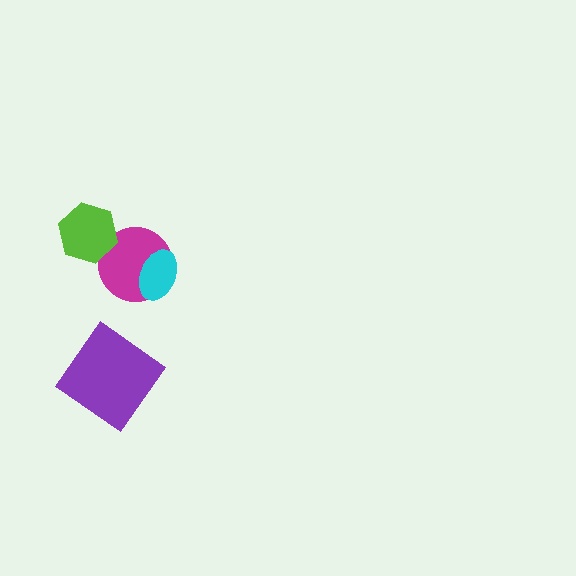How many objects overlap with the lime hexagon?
1 object overlaps with the lime hexagon.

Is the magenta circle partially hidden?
Yes, it is partially covered by another shape.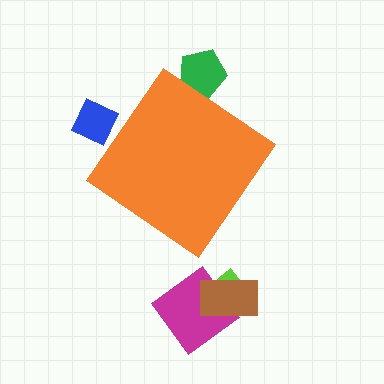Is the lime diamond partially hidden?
No, the lime diamond is fully visible.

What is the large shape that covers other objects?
An orange diamond.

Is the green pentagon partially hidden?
Yes, the green pentagon is partially hidden behind the orange diamond.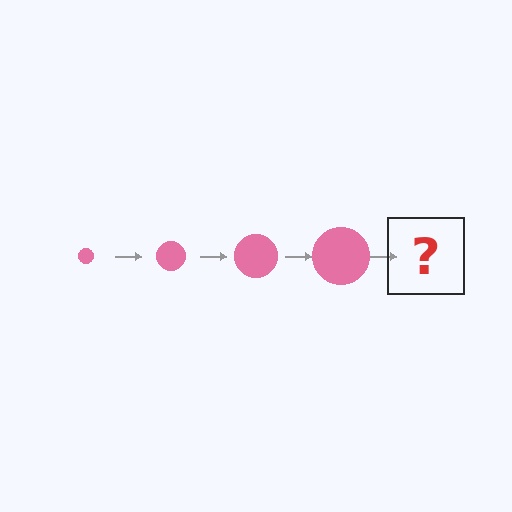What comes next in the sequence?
The next element should be a pink circle, larger than the previous one.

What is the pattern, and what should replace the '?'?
The pattern is that the circle gets progressively larger each step. The '?' should be a pink circle, larger than the previous one.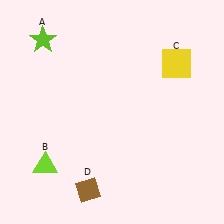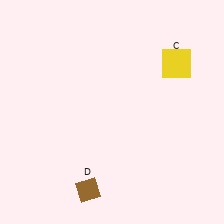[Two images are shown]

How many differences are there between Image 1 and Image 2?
There are 2 differences between the two images.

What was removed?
The lime triangle (B), the lime star (A) were removed in Image 2.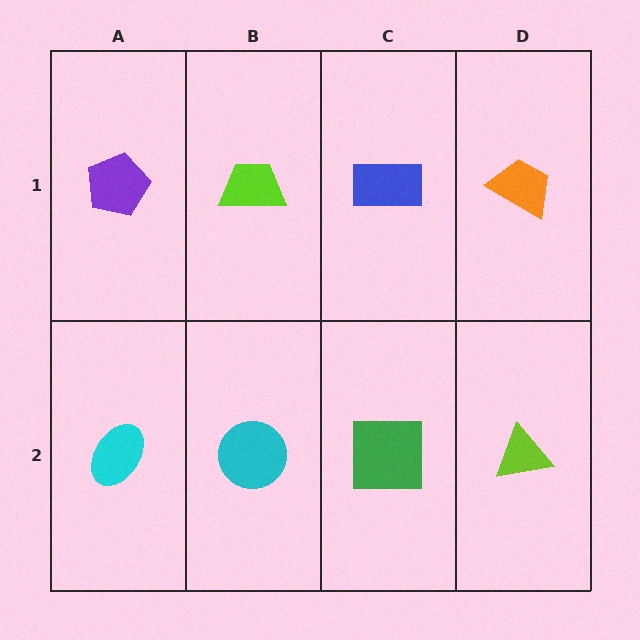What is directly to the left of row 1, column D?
A blue rectangle.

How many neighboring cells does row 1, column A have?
2.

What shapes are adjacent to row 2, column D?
An orange trapezoid (row 1, column D), a green square (row 2, column C).